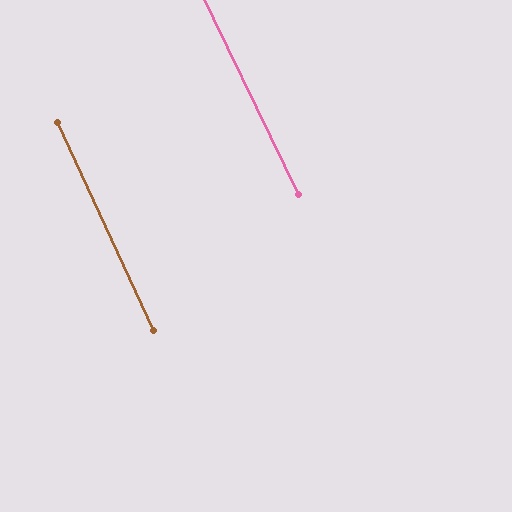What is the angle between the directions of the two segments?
Approximately 1 degree.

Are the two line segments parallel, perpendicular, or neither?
Parallel — their directions differ by only 1.2°.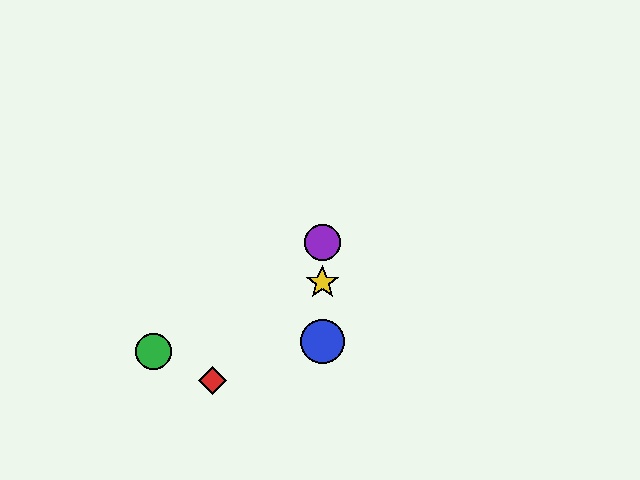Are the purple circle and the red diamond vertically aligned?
No, the purple circle is at x≈322 and the red diamond is at x≈212.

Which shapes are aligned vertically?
The blue circle, the yellow star, the purple circle are aligned vertically.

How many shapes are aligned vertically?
3 shapes (the blue circle, the yellow star, the purple circle) are aligned vertically.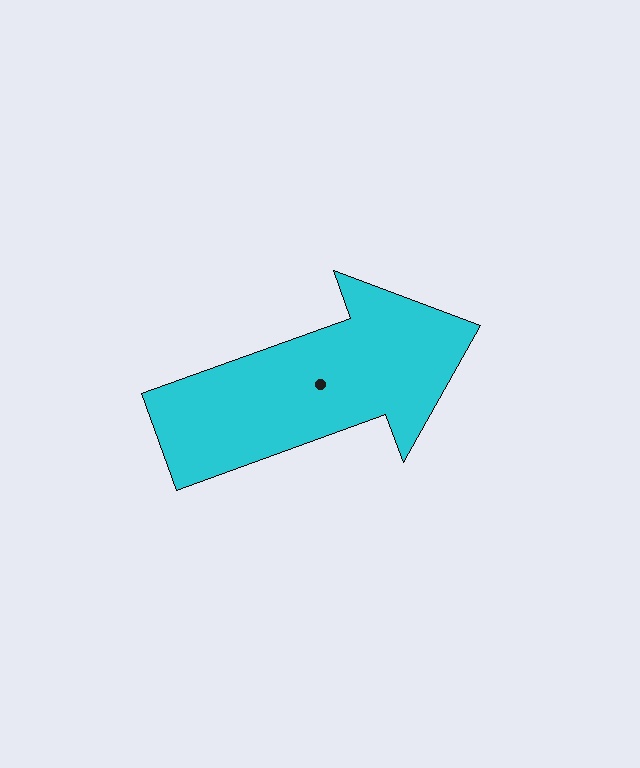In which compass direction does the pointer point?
East.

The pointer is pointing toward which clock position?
Roughly 2 o'clock.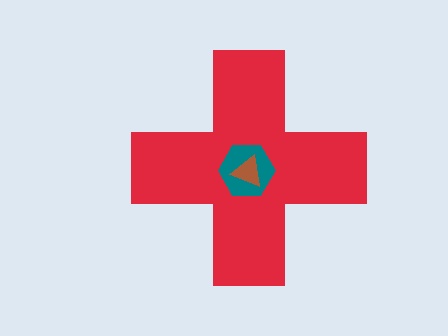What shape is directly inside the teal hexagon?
The brown triangle.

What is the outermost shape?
The red cross.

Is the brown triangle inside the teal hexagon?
Yes.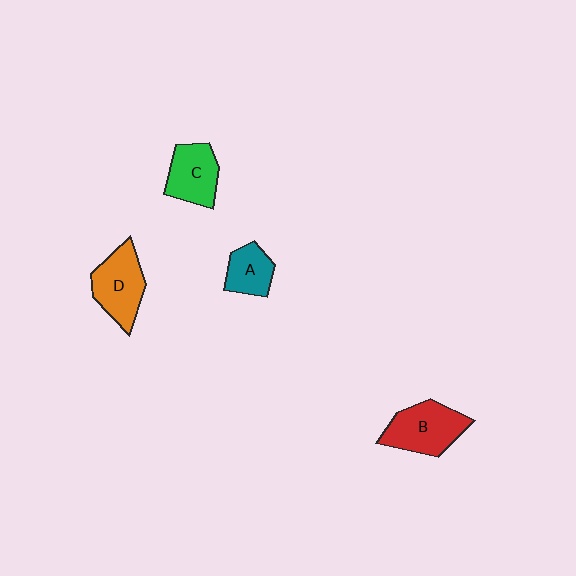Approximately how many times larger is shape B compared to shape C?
Approximately 1.2 times.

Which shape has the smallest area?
Shape A (teal).